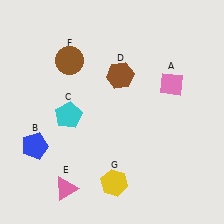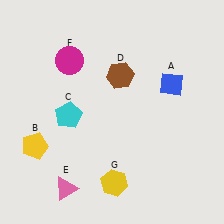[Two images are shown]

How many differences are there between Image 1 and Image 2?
There are 3 differences between the two images.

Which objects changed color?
A changed from pink to blue. B changed from blue to yellow. F changed from brown to magenta.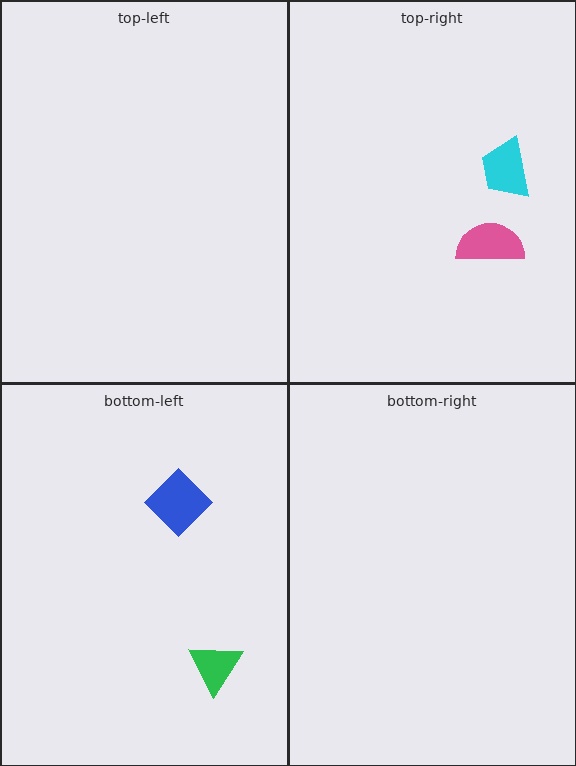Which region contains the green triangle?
The bottom-left region.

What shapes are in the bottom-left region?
The blue diamond, the green triangle.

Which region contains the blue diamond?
The bottom-left region.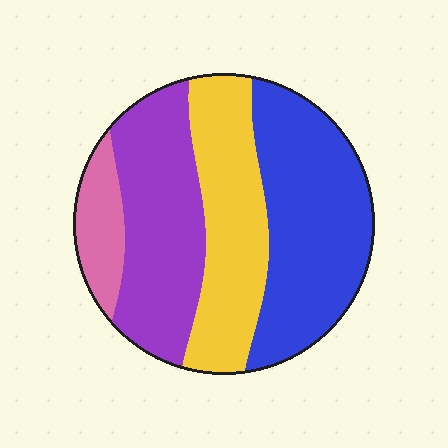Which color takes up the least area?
Pink, at roughly 10%.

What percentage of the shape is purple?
Purple covers 29% of the shape.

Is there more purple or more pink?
Purple.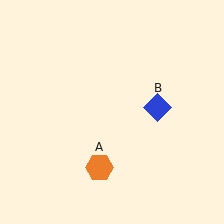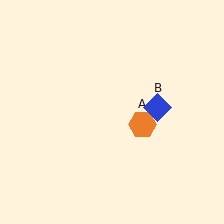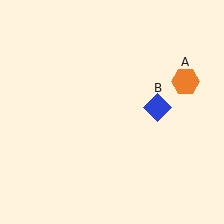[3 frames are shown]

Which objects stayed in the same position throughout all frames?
Blue diamond (object B) remained stationary.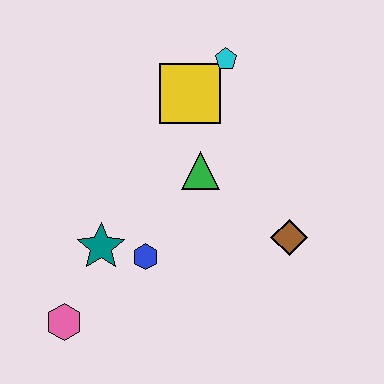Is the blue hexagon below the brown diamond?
Yes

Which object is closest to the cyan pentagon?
The yellow square is closest to the cyan pentagon.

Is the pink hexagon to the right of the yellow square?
No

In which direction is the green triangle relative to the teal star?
The green triangle is to the right of the teal star.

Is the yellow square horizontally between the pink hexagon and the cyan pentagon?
Yes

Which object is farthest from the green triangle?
The pink hexagon is farthest from the green triangle.